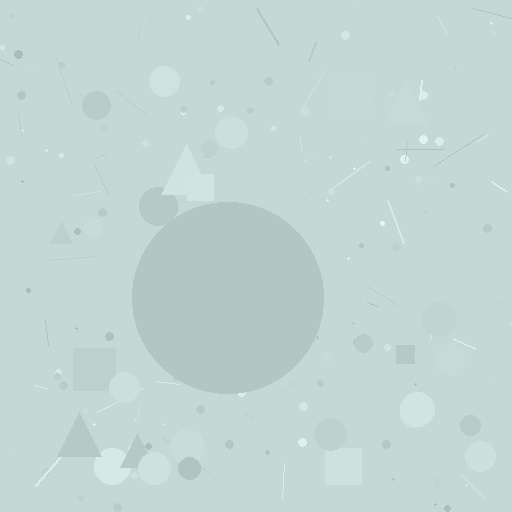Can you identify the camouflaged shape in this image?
The camouflaged shape is a circle.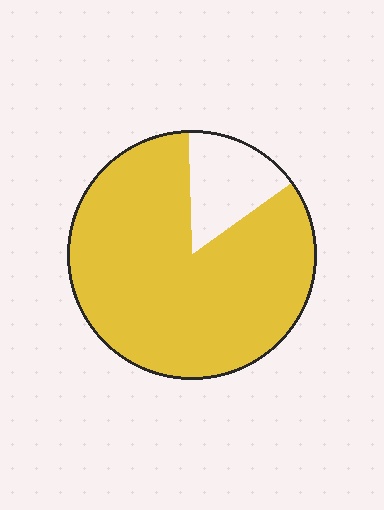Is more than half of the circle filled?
Yes.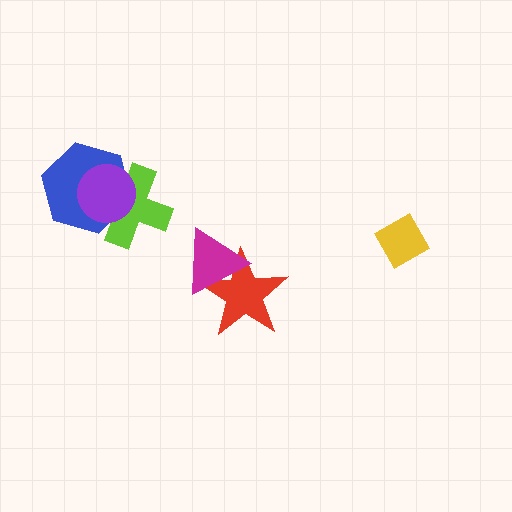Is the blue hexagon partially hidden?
Yes, it is partially covered by another shape.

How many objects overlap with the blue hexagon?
2 objects overlap with the blue hexagon.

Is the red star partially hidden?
Yes, it is partially covered by another shape.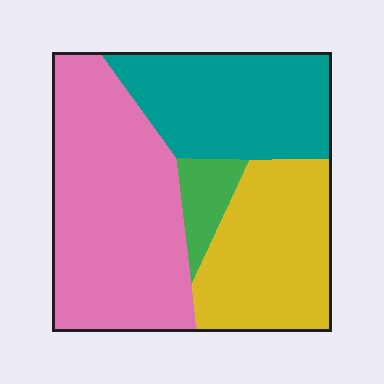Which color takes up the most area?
Pink, at roughly 40%.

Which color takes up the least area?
Green, at roughly 5%.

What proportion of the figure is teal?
Teal takes up between a sixth and a third of the figure.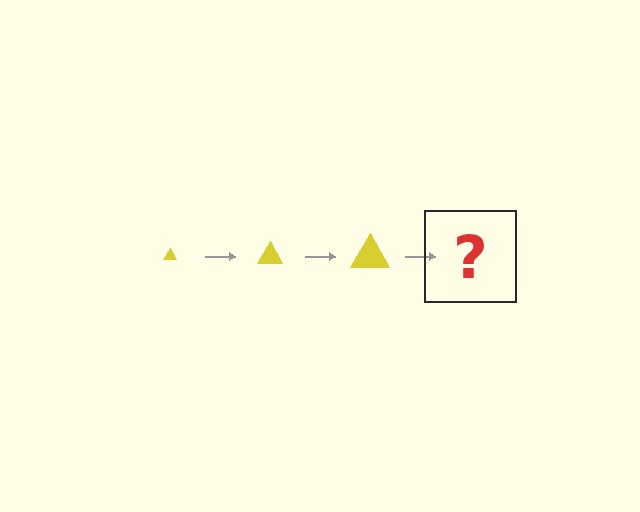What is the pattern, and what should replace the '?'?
The pattern is that the triangle gets progressively larger each step. The '?' should be a yellow triangle, larger than the previous one.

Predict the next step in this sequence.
The next step is a yellow triangle, larger than the previous one.